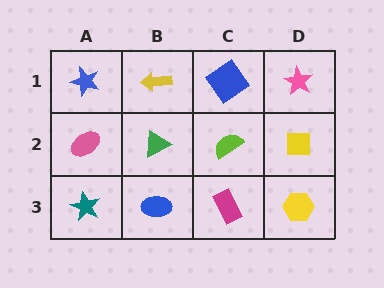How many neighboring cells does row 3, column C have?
3.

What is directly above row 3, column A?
A pink ellipse.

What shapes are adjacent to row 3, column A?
A pink ellipse (row 2, column A), a blue ellipse (row 3, column B).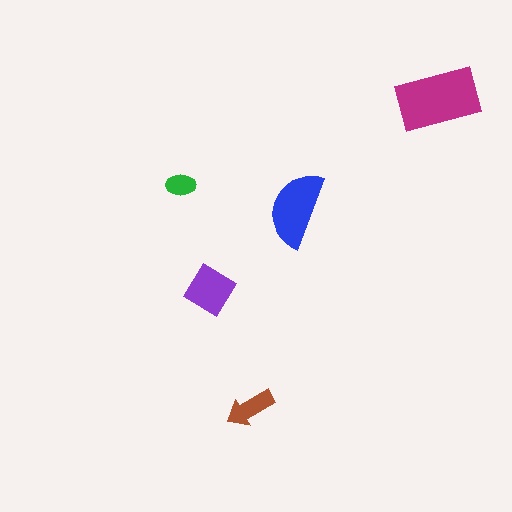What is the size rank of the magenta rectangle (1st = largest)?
1st.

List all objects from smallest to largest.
The green ellipse, the brown arrow, the purple diamond, the blue semicircle, the magenta rectangle.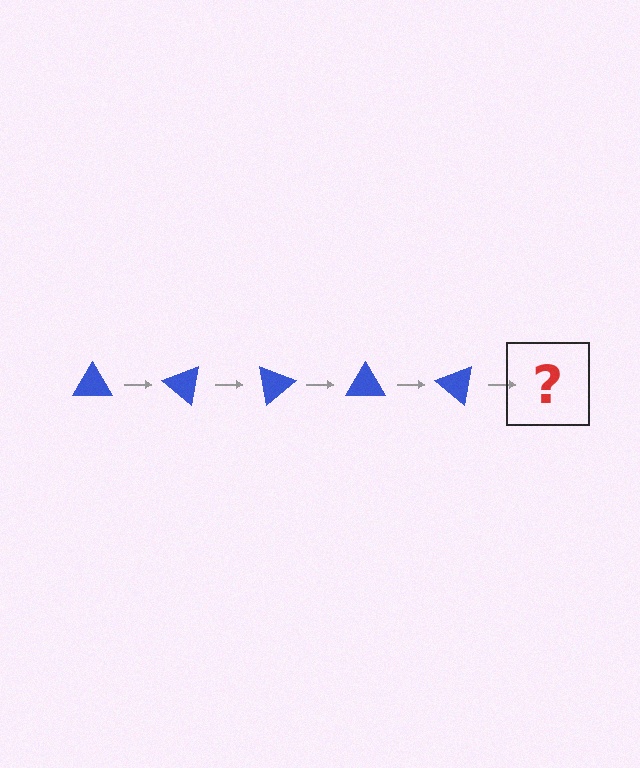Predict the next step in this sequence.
The next step is a blue triangle rotated 200 degrees.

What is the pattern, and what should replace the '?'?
The pattern is that the triangle rotates 40 degrees each step. The '?' should be a blue triangle rotated 200 degrees.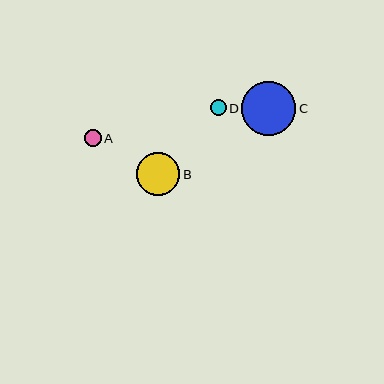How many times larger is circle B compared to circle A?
Circle B is approximately 2.5 times the size of circle A.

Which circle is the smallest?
Circle D is the smallest with a size of approximately 16 pixels.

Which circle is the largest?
Circle C is the largest with a size of approximately 54 pixels.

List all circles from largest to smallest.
From largest to smallest: C, B, A, D.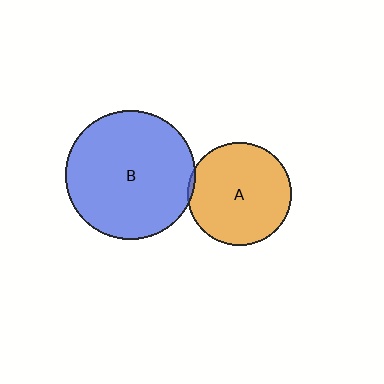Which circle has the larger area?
Circle B (blue).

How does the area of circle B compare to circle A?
Approximately 1.6 times.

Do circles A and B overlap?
Yes.